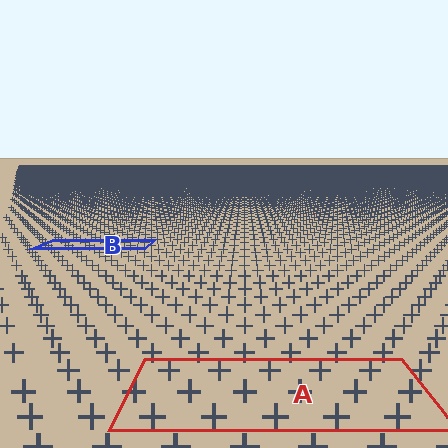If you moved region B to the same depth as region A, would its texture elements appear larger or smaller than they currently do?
They would appear larger. At a closer depth, the same texture elements are projected at a bigger on-screen size.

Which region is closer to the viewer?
Region A is closer. The texture elements there are larger and more spread out.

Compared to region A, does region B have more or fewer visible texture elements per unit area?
Region B has more texture elements per unit area — they are packed more densely because it is farther away.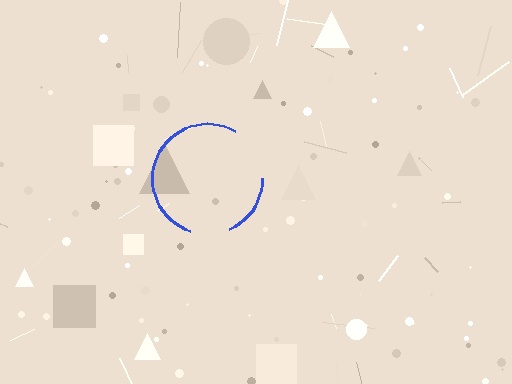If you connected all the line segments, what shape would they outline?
They would outline a circle.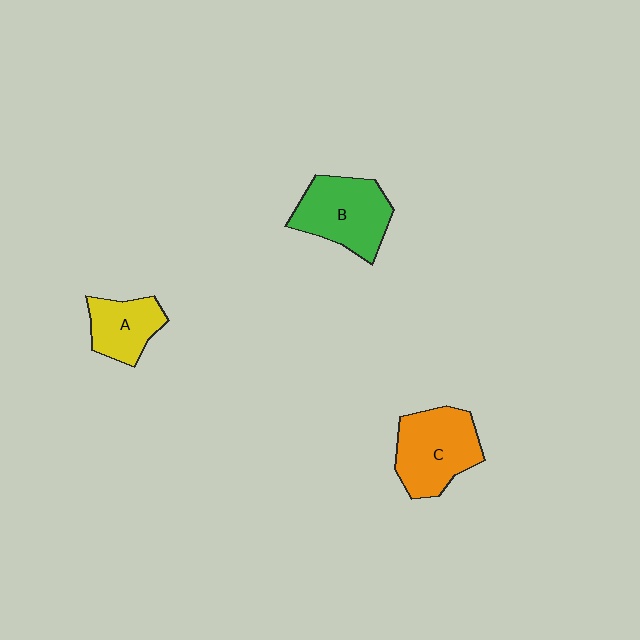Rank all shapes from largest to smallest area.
From largest to smallest: C (orange), B (green), A (yellow).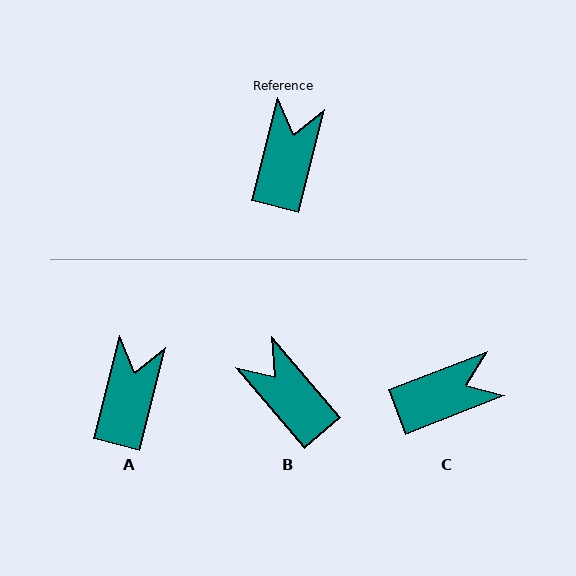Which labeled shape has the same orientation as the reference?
A.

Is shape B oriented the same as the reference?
No, it is off by about 55 degrees.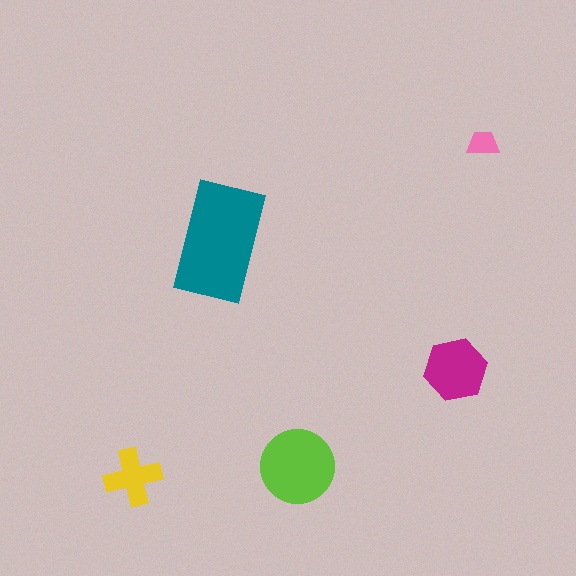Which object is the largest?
The teal rectangle.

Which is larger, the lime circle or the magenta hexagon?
The lime circle.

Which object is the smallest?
The pink trapezoid.